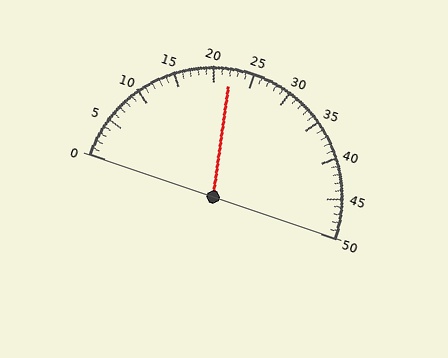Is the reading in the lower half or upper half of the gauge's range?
The reading is in the lower half of the range (0 to 50).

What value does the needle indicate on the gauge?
The needle indicates approximately 22.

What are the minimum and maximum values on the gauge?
The gauge ranges from 0 to 50.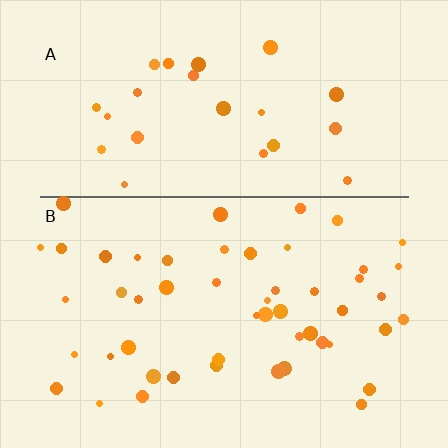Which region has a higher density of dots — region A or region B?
B (the bottom).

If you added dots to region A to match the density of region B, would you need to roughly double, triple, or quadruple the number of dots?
Approximately double.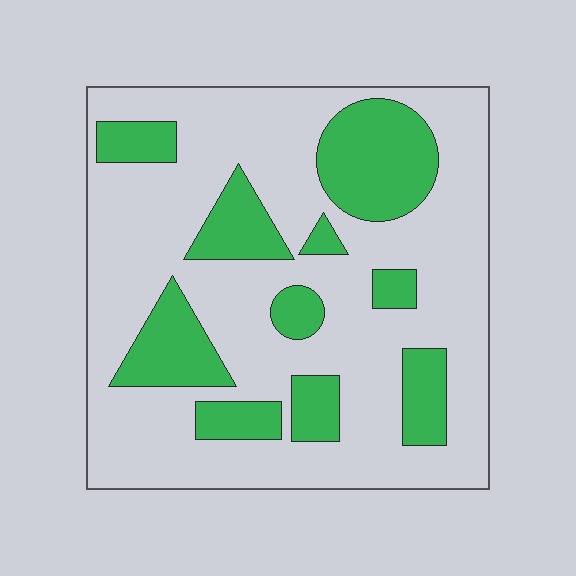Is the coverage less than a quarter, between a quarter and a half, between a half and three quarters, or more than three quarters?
Between a quarter and a half.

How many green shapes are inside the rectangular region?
10.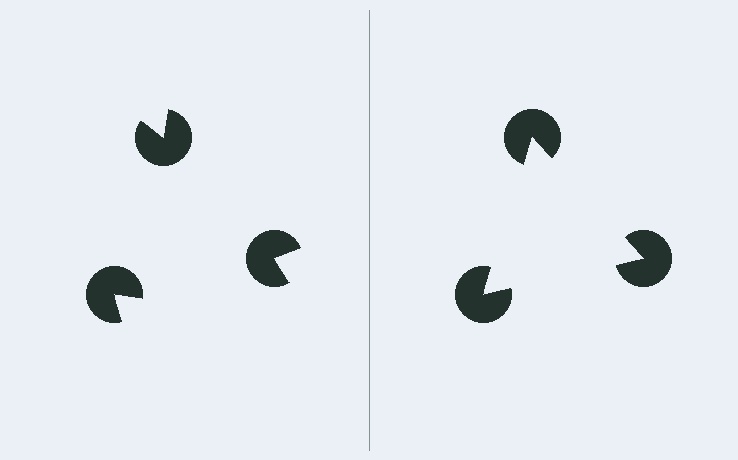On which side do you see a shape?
An illusory triangle appears on the right side. On the left side the wedge cuts are rotated, so no coherent shape forms.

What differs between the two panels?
The pac-man discs are positioned identically on both sides; only the wedge orientations differ. On the right they align to a triangle; on the left they are misaligned.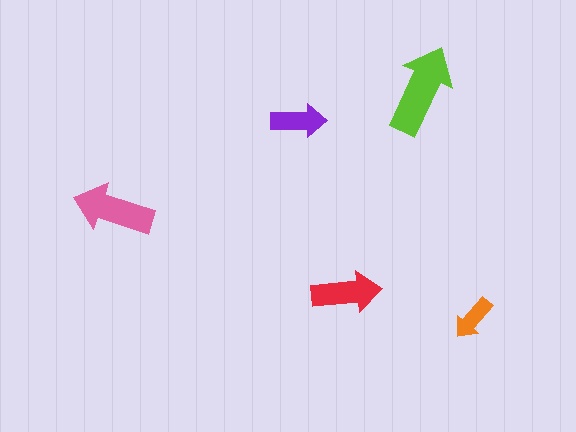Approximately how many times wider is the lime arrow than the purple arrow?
About 1.5 times wider.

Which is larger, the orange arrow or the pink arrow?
The pink one.